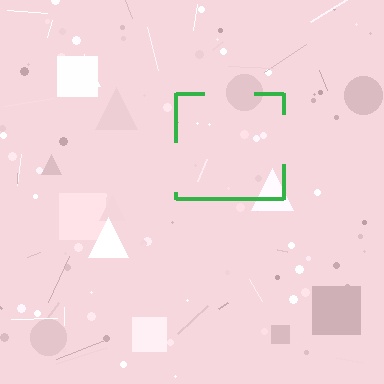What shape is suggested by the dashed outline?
The dashed outline suggests a square.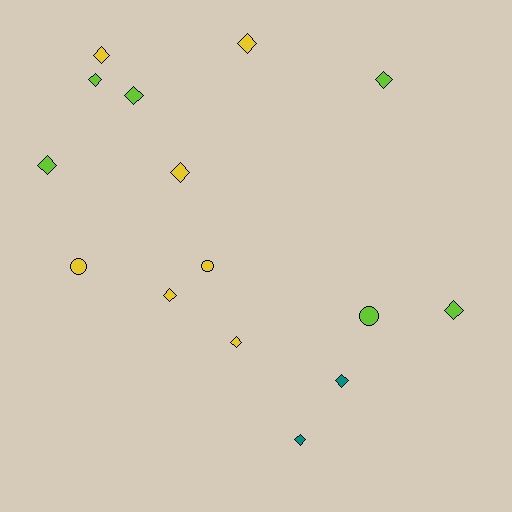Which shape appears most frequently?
Diamond, with 12 objects.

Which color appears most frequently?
Yellow, with 7 objects.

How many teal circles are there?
There are no teal circles.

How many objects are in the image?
There are 15 objects.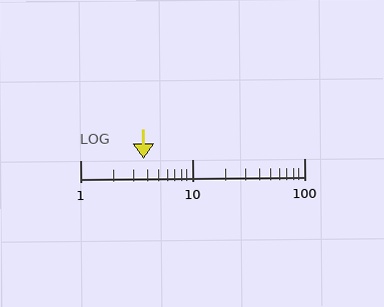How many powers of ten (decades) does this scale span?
The scale spans 2 decades, from 1 to 100.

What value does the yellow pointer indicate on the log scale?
The pointer indicates approximately 3.7.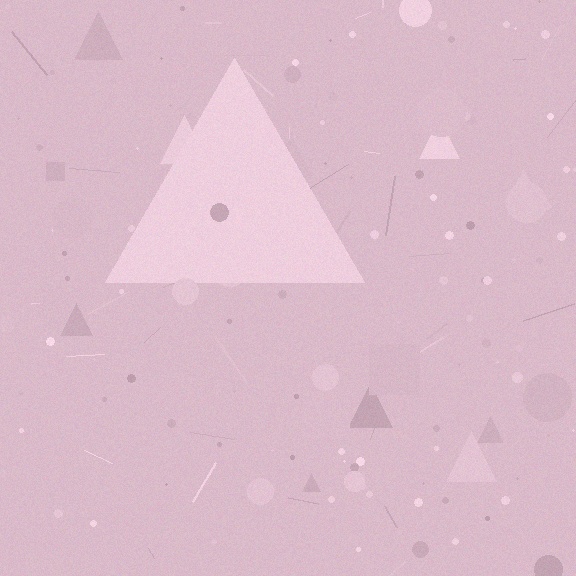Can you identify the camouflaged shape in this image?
The camouflaged shape is a triangle.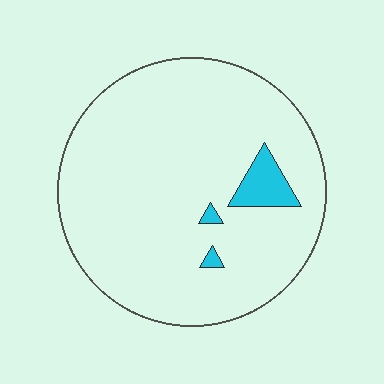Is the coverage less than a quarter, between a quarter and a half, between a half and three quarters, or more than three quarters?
Less than a quarter.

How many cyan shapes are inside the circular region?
3.